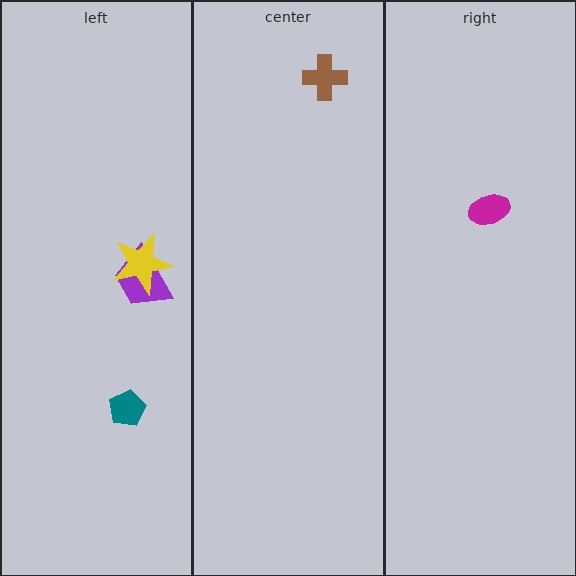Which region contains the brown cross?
The center region.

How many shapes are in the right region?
1.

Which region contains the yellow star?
The left region.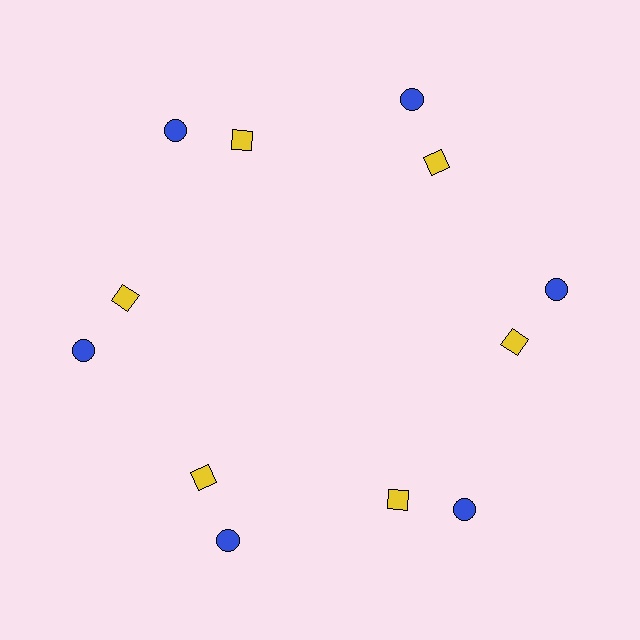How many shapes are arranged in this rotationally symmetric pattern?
There are 12 shapes, arranged in 6 groups of 2.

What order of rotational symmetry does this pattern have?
This pattern has 6-fold rotational symmetry.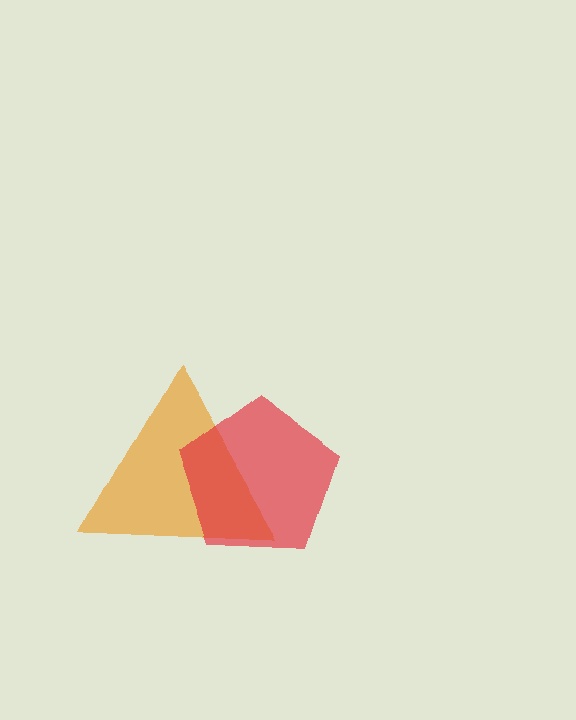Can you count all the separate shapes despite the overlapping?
Yes, there are 2 separate shapes.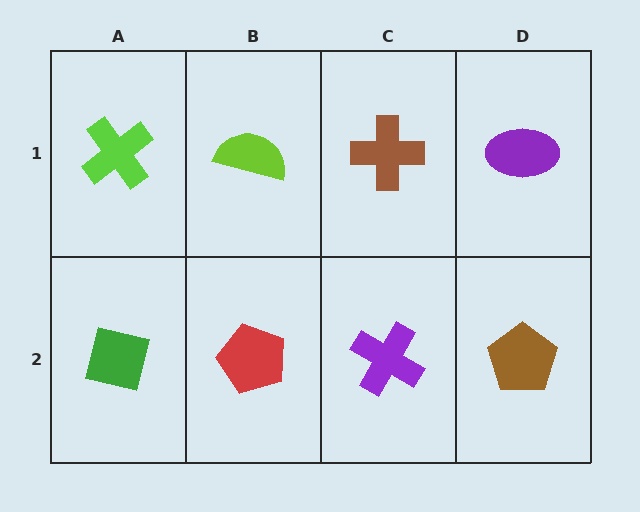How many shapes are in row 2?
4 shapes.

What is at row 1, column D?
A purple ellipse.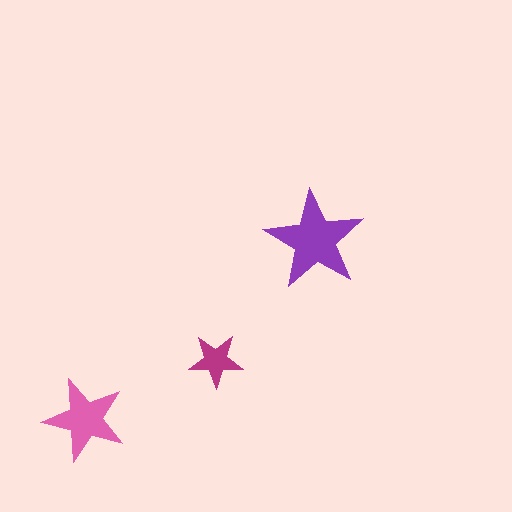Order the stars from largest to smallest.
the purple one, the pink one, the magenta one.